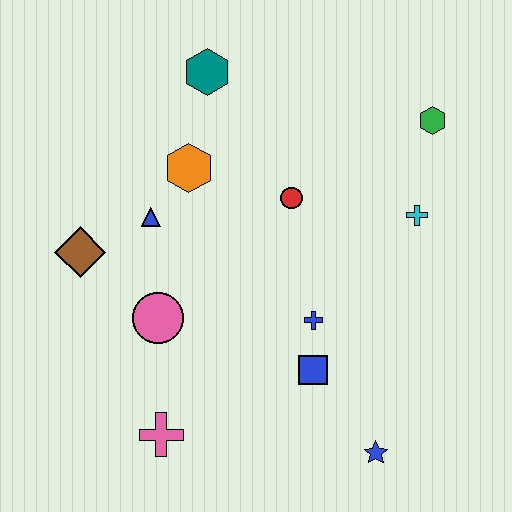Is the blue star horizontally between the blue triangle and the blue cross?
No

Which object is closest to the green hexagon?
The cyan cross is closest to the green hexagon.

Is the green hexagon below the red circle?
No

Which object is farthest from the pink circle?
The green hexagon is farthest from the pink circle.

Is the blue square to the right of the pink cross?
Yes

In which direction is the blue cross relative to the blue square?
The blue cross is above the blue square.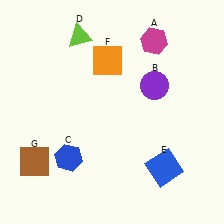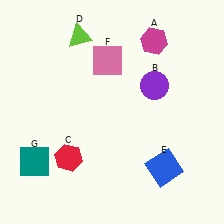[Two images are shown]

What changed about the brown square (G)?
In Image 1, G is brown. In Image 2, it changed to teal.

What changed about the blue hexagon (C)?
In Image 1, C is blue. In Image 2, it changed to red.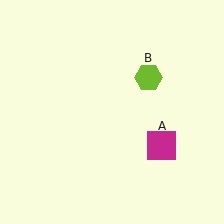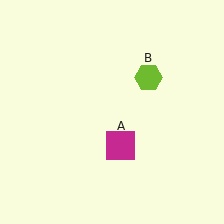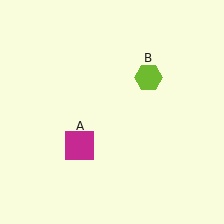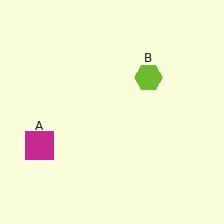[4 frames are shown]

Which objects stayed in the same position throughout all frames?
Lime hexagon (object B) remained stationary.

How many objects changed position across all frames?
1 object changed position: magenta square (object A).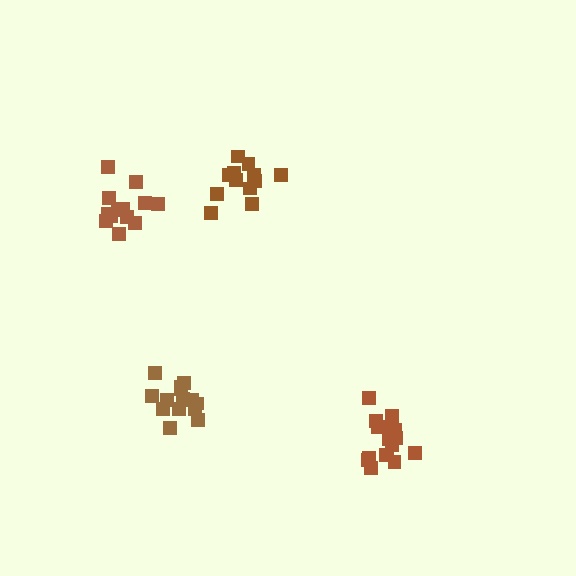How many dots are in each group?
Group 1: 12 dots, Group 2: 14 dots, Group 3: 16 dots, Group 4: 14 dots (56 total).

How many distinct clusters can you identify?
There are 4 distinct clusters.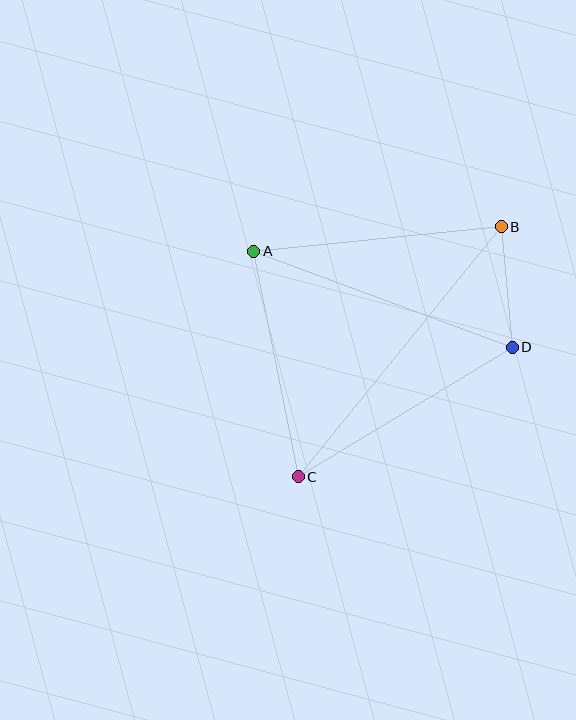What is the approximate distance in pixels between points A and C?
The distance between A and C is approximately 229 pixels.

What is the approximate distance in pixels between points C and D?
The distance between C and D is approximately 250 pixels.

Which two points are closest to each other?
Points B and D are closest to each other.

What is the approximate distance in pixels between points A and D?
The distance between A and D is approximately 276 pixels.